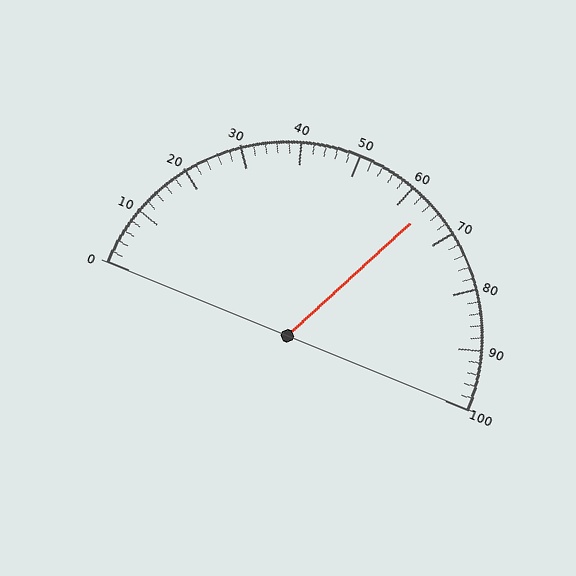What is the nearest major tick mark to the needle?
The nearest major tick mark is 60.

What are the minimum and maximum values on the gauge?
The gauge ranges from 0 to 100.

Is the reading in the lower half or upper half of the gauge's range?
The reading is in the upper half of the range (0 to 100).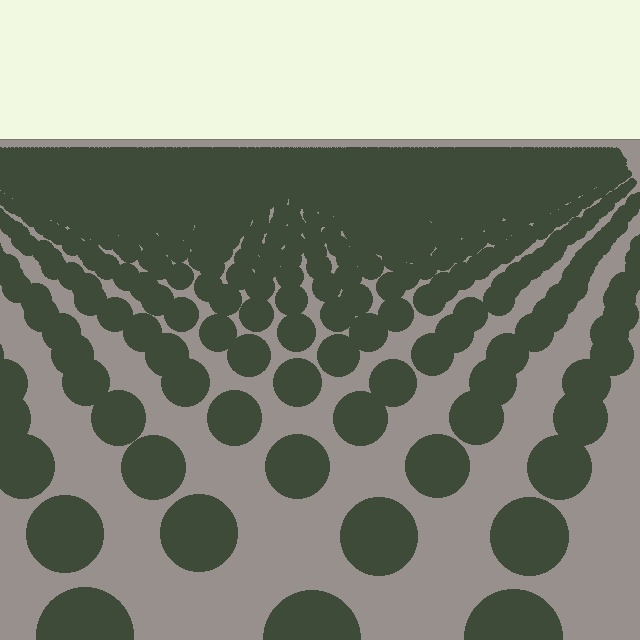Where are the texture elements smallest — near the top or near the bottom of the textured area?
Near the top.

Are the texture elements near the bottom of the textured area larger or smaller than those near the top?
Larger. Near the bottom, elements are closer to the viewer and appear at a bigger on-screen size.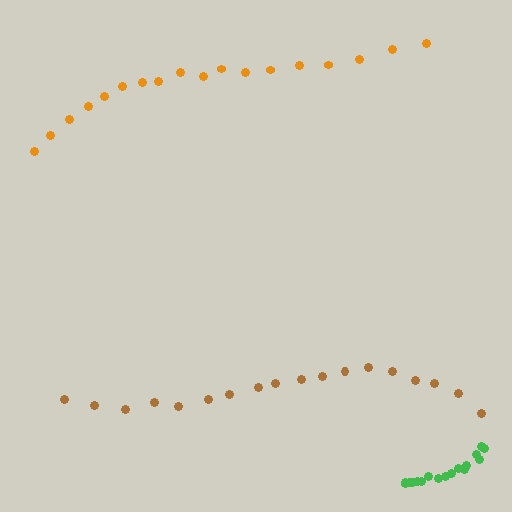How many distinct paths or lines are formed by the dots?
There are 3 distinct paths.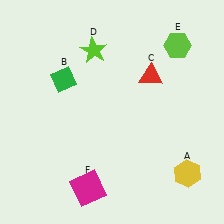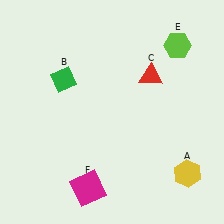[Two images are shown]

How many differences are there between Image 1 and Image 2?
There is 1 difference between the two images.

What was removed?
The lime star (D) was removed in Image 2.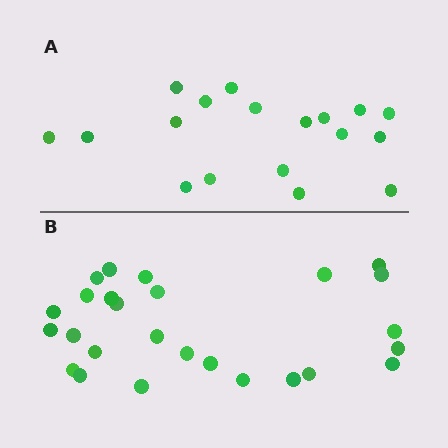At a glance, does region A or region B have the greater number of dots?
Region B (the bottom region) has more dots.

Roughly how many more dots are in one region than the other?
Region B has roughly 8 or so more dots than region A.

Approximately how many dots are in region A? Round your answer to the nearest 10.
About 20 dots. (The exact count is 18, which rounds to 20.)